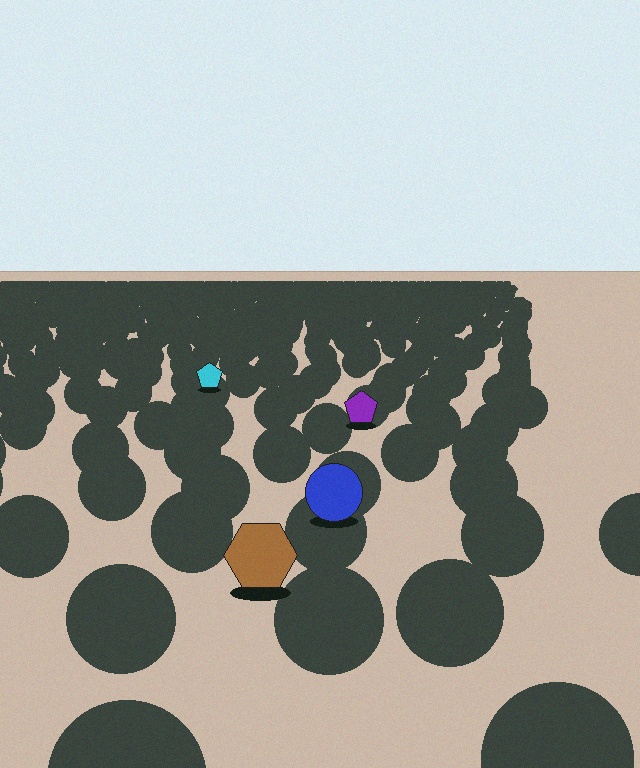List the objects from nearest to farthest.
From nearest to farthest: the brown hexagon, the blue circle, the purple pentagon, the cyan pentagon.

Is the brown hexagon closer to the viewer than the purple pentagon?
Yes. The brown hexagon is closer — you can tell from the texture gradient: the ground texture is coarser near it.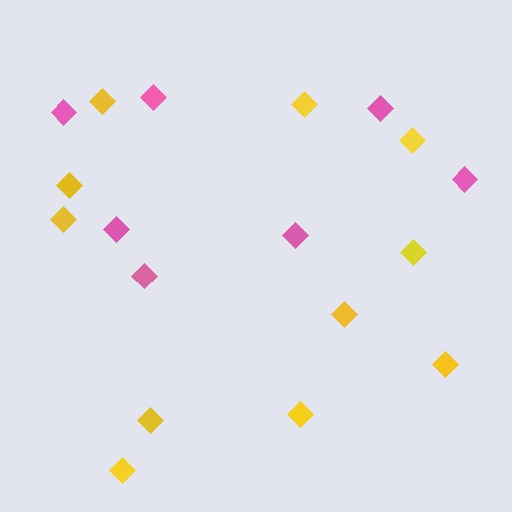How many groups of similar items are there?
There are 2 groups: one group of pink diamonds (7) and one group of yellow diamonds (11).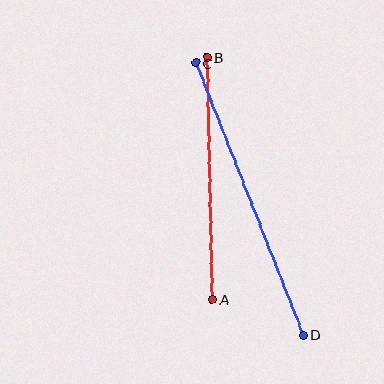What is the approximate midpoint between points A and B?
The midpoint is at approximately (210, 178) pixels.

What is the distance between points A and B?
The distance is approximately 242 pixels.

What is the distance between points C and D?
The distance is approximately 293 pixels.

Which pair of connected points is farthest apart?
Points C and D are farthest apart.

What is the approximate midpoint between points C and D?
The midpoint is at approximately (250, 199) pixels.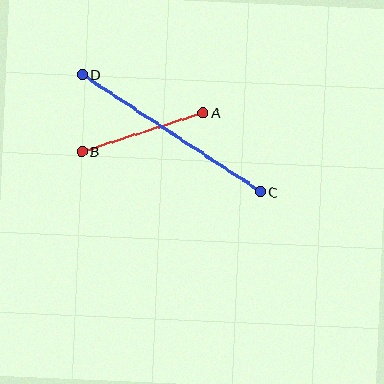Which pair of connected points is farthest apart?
Points C and D are farthest apart.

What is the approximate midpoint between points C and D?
The midpoint is at approximately (171, 133) pixels.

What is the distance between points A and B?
The distance is approximately 127 pixels.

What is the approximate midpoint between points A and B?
The midpoint is at approximately (143, 132) pixels.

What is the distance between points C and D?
The distance is approximately 213 pixels.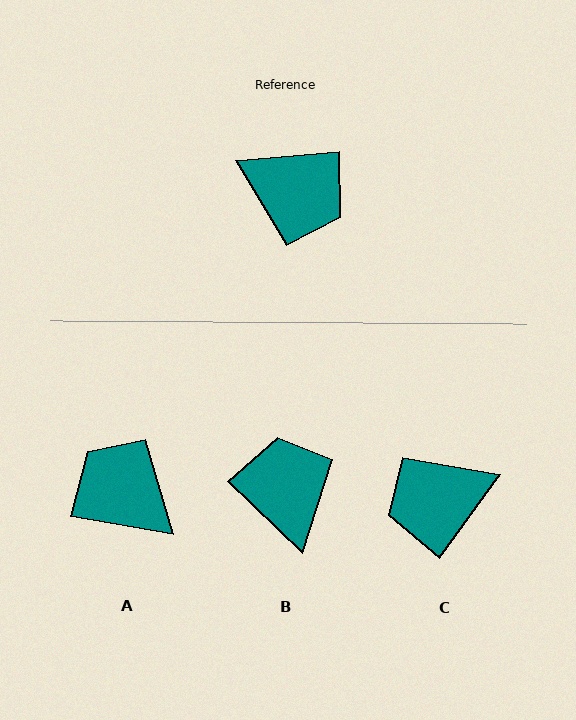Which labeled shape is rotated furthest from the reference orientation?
A, about 165 degrees away.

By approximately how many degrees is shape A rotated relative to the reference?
Approximately 165 degrees counter-clockwise.